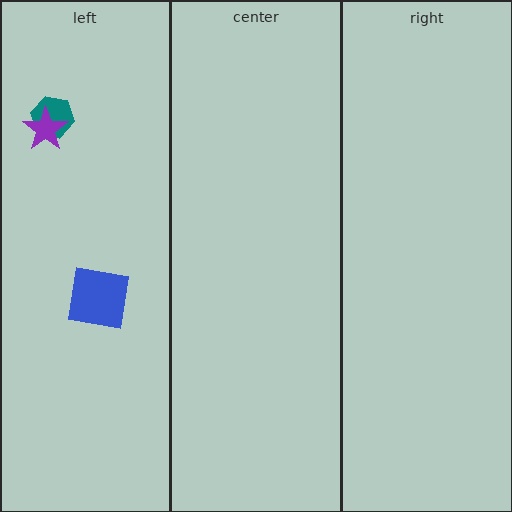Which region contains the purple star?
The left region.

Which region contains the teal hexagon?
The left region.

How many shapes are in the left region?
3.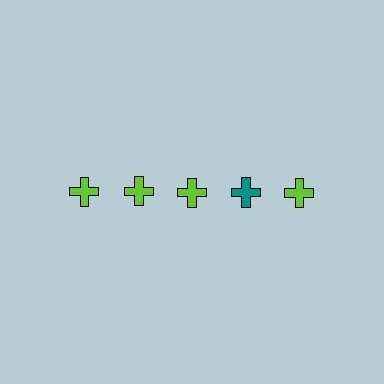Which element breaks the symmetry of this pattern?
The teal cross in the top row, second from right column breaks the symmetry. All other shapes are lime crosses.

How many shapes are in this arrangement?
There are 5 shapes arranged in a grid pattern.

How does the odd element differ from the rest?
It has a different color: teal instead of lime.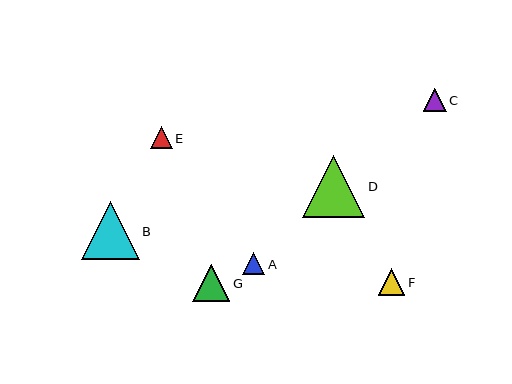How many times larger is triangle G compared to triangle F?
Triangle G is approximately 1.4 times the size of triangle F.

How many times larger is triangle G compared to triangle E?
Triangle G is approximately 1.7 times the size of triangle E.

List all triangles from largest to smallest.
From largest to smallest: D, B, G, F, C, A, E.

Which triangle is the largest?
Triangle D is the largest with a size of approximately 62 pixels.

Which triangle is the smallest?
Triangle E is the smallest with a size of approximately 22 pixels.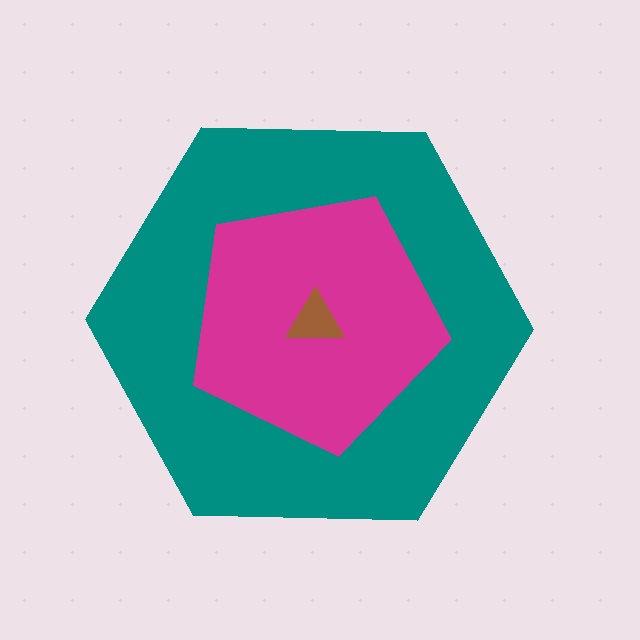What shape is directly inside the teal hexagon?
The magenta pentagon.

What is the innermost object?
The brown triangle.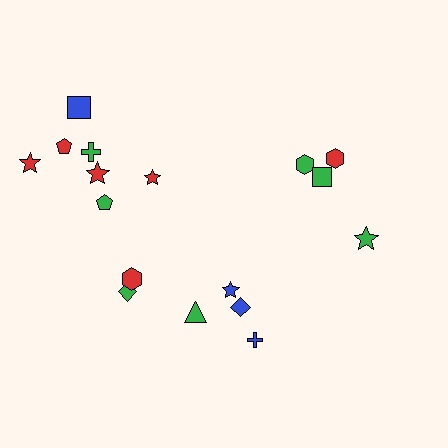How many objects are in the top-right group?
There are 4 objects.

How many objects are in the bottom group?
There are 6 objects.